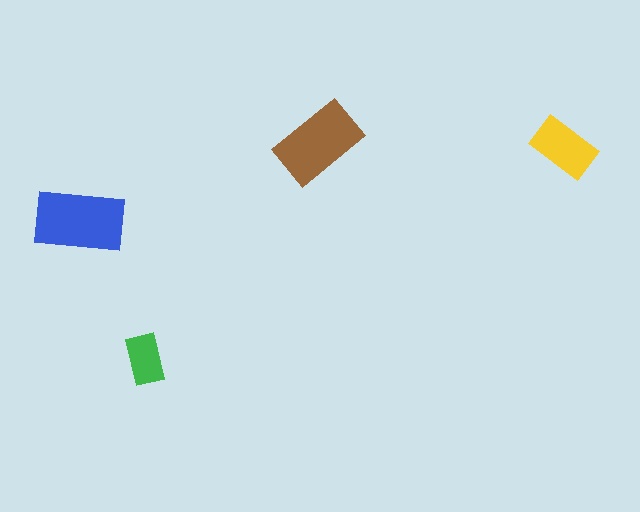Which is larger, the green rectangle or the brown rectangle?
The brown one.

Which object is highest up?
The brown rectangle is topmost.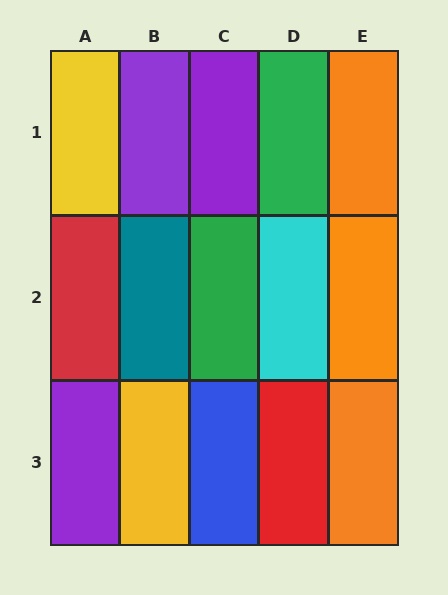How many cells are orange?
3 cells are orange.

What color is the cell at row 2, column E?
Orange.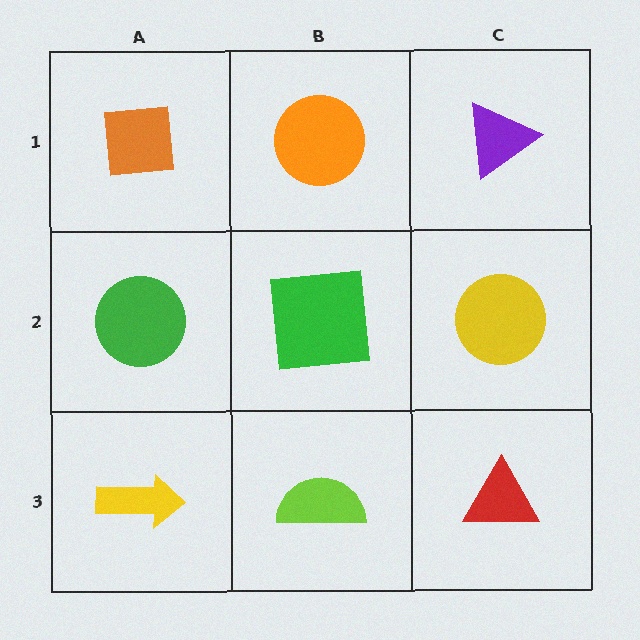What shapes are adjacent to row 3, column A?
A green circle (row 2, column A), a lime semicircle (row 3, column B).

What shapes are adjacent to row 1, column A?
A green circle (row 2, column A), an orange circle (row 1, column B).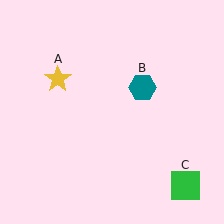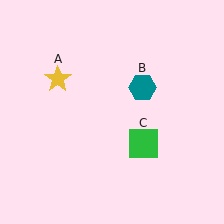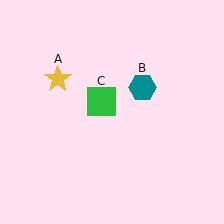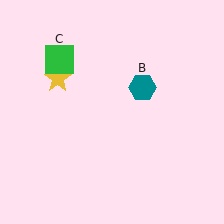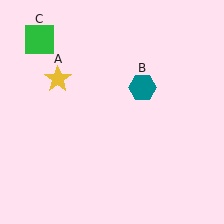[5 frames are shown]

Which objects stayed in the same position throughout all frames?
Yellow star (object A) and teal hexagon (object B) remained stationary.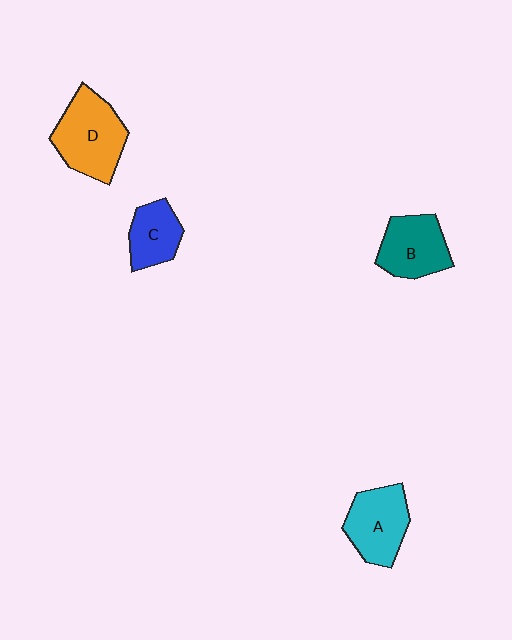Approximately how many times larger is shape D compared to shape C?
Approximately 1.7 times.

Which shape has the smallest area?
Shape C (blue).